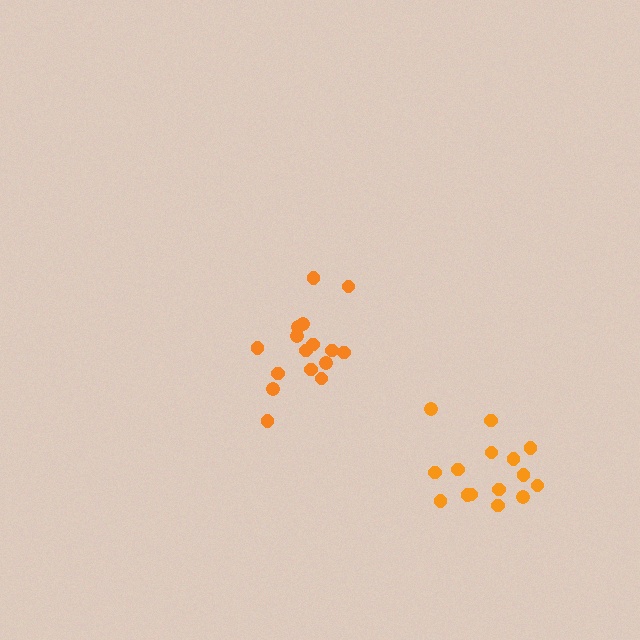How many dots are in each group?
Group 1: 15 dots, Group 2: 16 dots (31 total).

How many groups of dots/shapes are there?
There are 2 groups.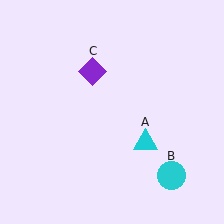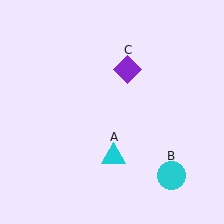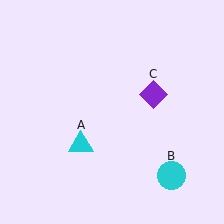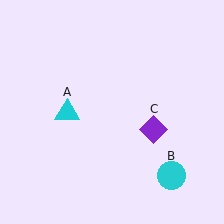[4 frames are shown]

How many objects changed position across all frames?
2 objects changed position: cyan triangle (object A), purple diamond (object C).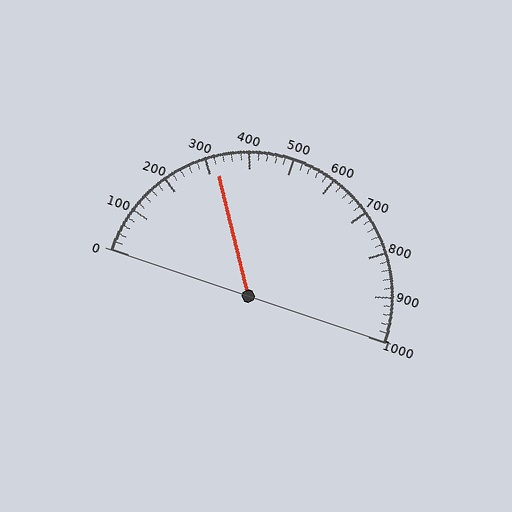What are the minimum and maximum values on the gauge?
The gauge ranges from 0 to 1000.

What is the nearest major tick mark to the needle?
The nearest major tick mark is 300.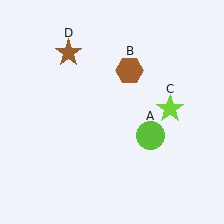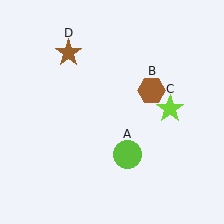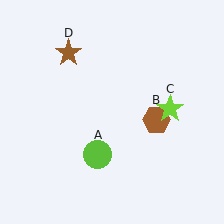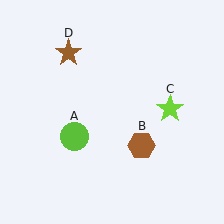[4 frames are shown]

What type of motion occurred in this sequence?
The lime circle (object A), brown hexagon (object B) rotated clockwise around the center of the scene.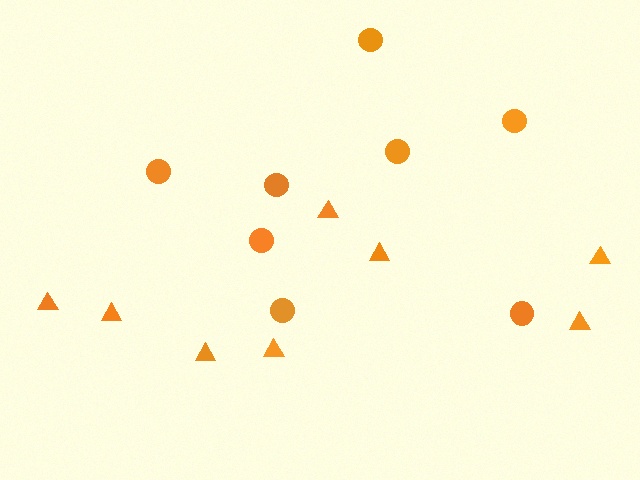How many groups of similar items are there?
There are 2 groups: one group of circles (8) and one group of triangles (8).